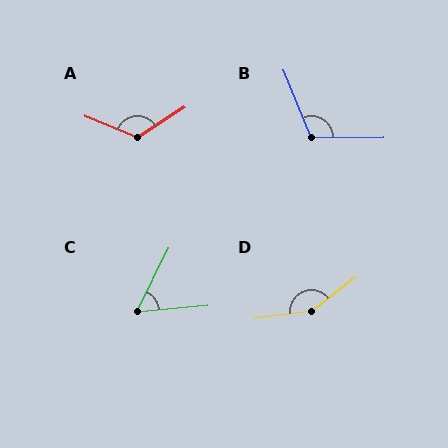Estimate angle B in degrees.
Approximately 112 degrees.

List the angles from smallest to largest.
C (58°), B (112°), A (124°), D (150°).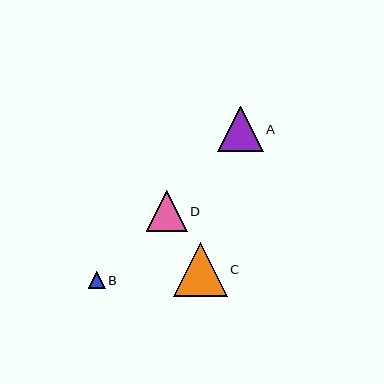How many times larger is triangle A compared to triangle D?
Triangle A is approximately 1.1 times the size of triangle D.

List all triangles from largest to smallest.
From largest to smallest: C, A, D, B.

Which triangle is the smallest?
Triangle B is the smallest with a size of approximately 17 pixels.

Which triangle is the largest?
Triangle C is the largest with a size of approximately 54 pixels.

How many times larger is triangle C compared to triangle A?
Triangle C is approximately 1.2 times the size of triangle A.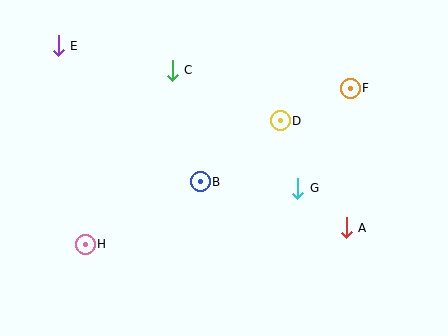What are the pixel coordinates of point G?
Point G is at (298, 188).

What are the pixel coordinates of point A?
Point A is at (346, 228).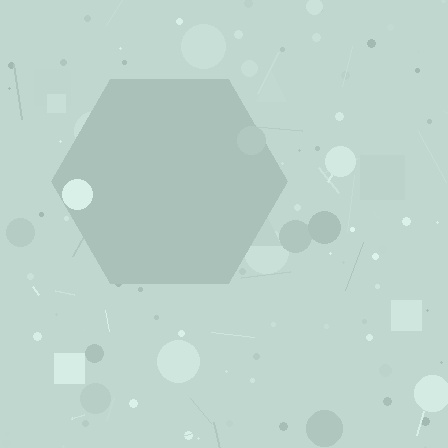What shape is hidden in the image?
A hexagon is hidden in the image.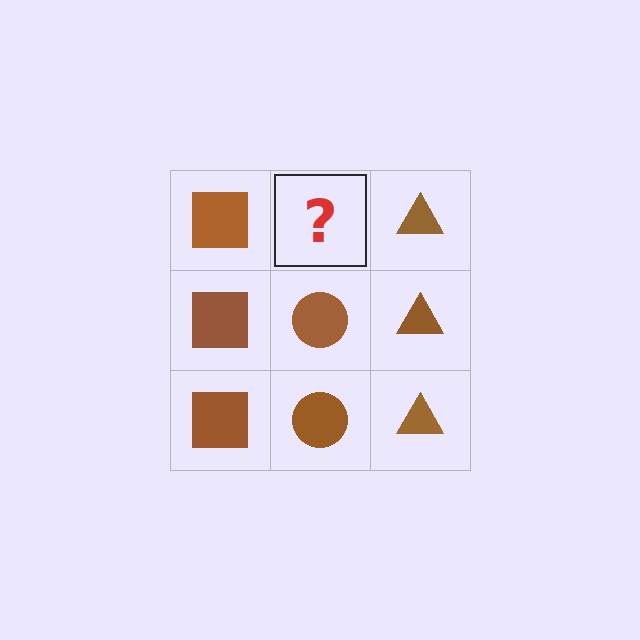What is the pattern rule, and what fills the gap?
The rule is that each column has a consistent shape. The gap should be filled with a brown circle.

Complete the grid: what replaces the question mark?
The question mark should be replaced with a brown circle.